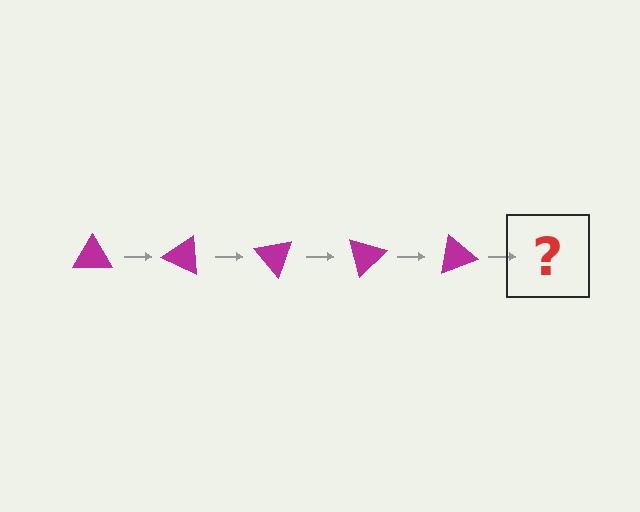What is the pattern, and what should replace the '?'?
The pattern is that the triangle rotates 25 degrees each step. The '?' should be a magenta triangle rotated 125 degrees.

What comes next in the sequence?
The next element should be a magenta triangle rotated 125 degrees.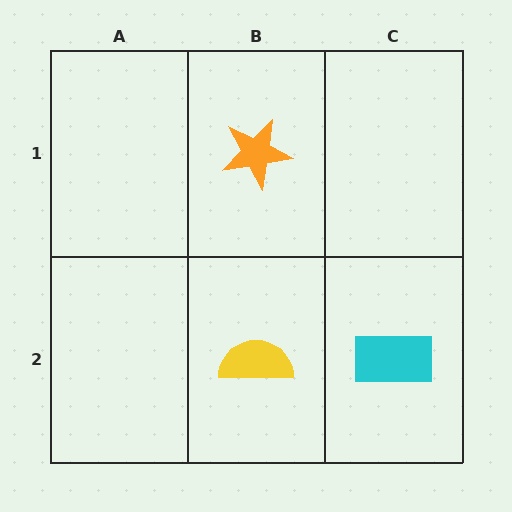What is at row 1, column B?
An orange star.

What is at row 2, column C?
A cyan rectangle.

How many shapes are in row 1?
1 shape.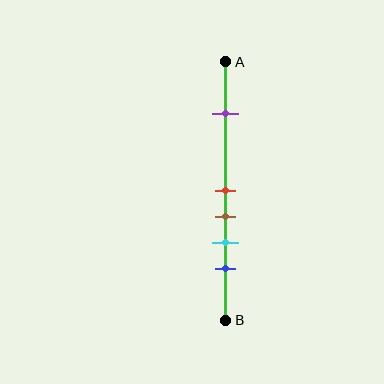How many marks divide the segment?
There are 5 marks dividing the segment.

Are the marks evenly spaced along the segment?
No, the marks are not evenly spaced.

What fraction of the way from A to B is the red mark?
The red mark is approximately 50% (0.5) of the way from A to B.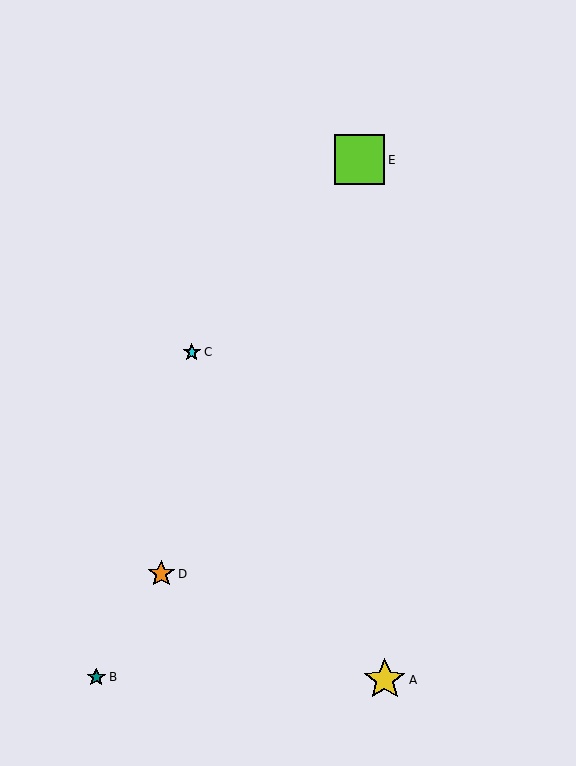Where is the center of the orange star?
The center of the orange star is at (161, 574).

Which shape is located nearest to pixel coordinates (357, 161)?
The lime square (labeled E) at (360, 160) is nearest to that location.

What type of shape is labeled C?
Shape C is a cyan star.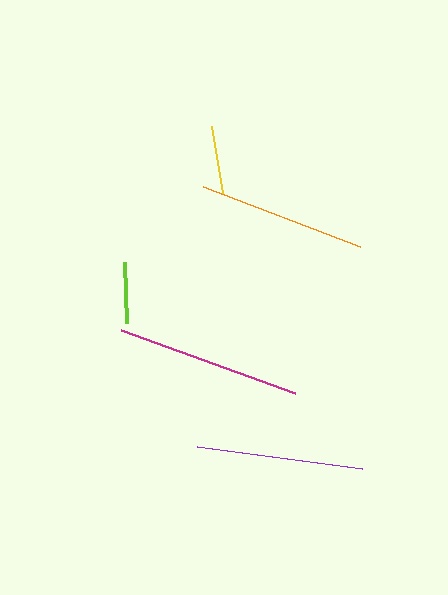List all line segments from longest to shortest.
From longest to shortest: magenta, orange, purple, yellow, lime.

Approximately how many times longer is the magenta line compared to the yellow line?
The magenta line is approximately 2.7 times the length of the yellow line.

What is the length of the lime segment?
The lime segment is approximately 60 pixels long.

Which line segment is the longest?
The magenta line is the longest at approximately 185 pixels.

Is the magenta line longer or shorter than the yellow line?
The magenta line is longer than the yellow line.